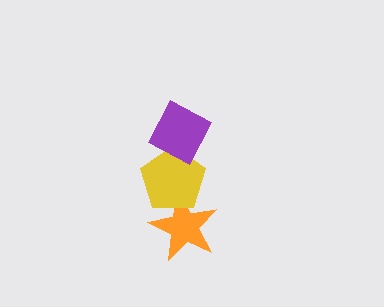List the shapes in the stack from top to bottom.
From top to bottom: the purple diamond, the yellow pentagon, the orange star.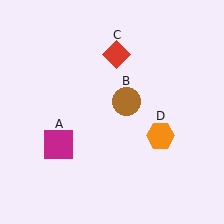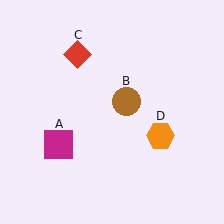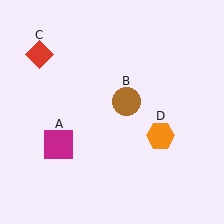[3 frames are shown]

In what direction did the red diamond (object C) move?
The red diamond (object C) moved left.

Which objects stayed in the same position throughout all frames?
Magenta square (object A) and brown circle (object B) and orange hexagon (object D) remained stationary.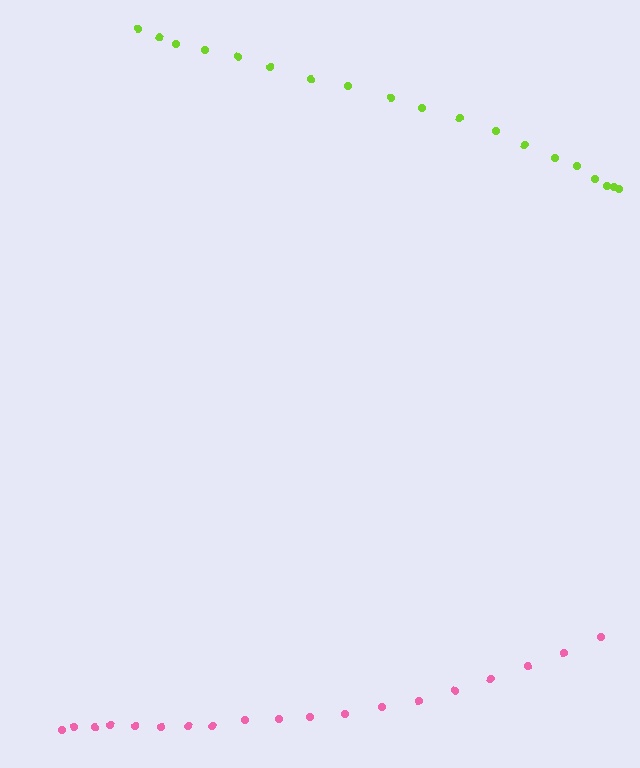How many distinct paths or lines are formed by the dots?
There are 2 distinct paths.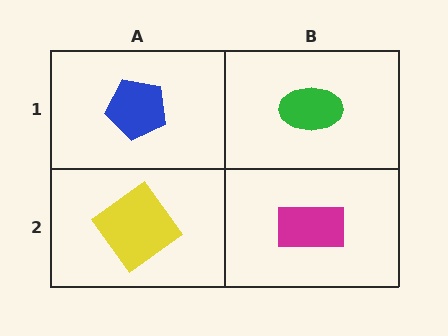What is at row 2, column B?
A magenta rectangle.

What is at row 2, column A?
A yellow diamond.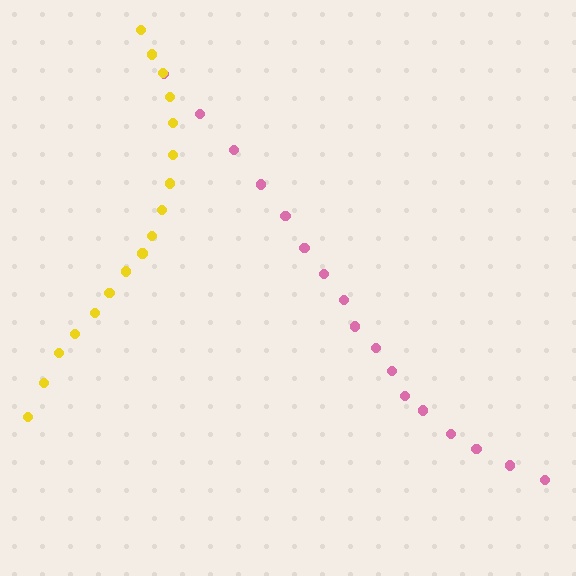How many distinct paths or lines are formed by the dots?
There are 2 distinct paths.